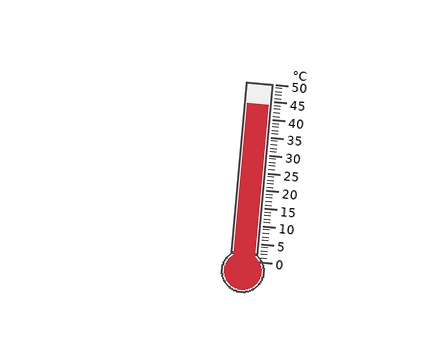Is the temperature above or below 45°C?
The temperature is below 45°C.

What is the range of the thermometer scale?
The thermometer scale ranges from 0°C to 50°C.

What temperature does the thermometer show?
The thermometer shows approximately 44°C.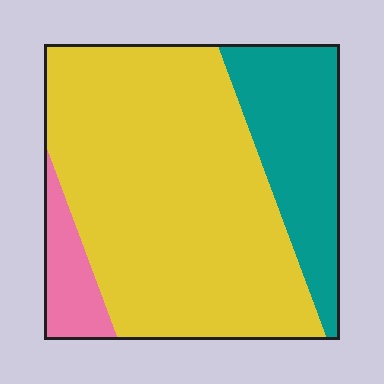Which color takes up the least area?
Pink, at roughly 10%.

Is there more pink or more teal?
Teal.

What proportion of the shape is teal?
Teal covers about 25% of the shape.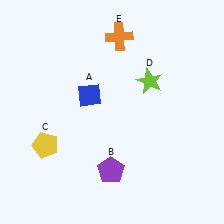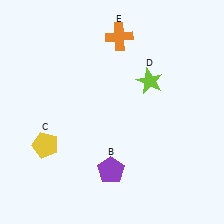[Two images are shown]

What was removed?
The blue diamond (A) was removed in Image 2.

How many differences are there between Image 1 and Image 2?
There is 1 difference between the two images.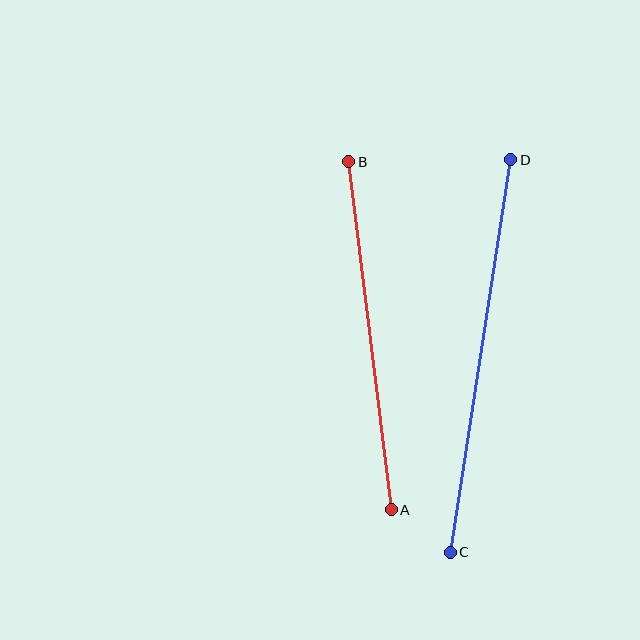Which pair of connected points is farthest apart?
Points C and D are farthest apart.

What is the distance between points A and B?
The distance is approximately 351 pixels.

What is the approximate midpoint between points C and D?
The midpoint is at approximately (481, 356) pixels.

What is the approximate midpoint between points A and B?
The midpoint is at approximately (370, 336) pixels.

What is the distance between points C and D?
The distance is approximately 397 pixels.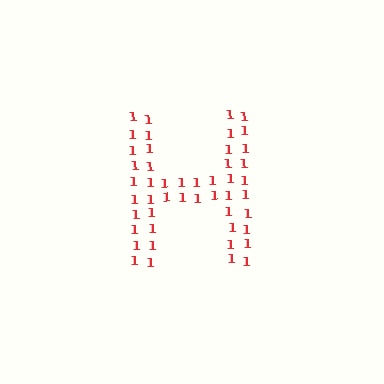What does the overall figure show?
The overall figure shows the letter H.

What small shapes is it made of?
It is made of small digit 1's.